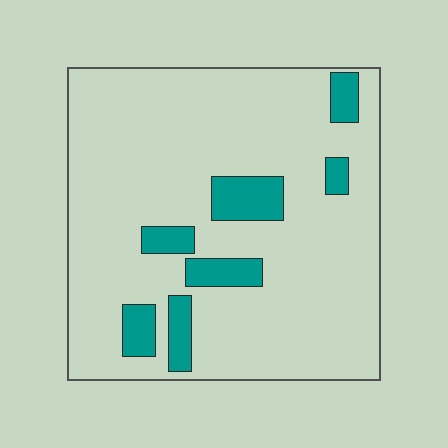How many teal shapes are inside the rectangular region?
7.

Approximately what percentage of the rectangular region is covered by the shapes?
Approximately 15%.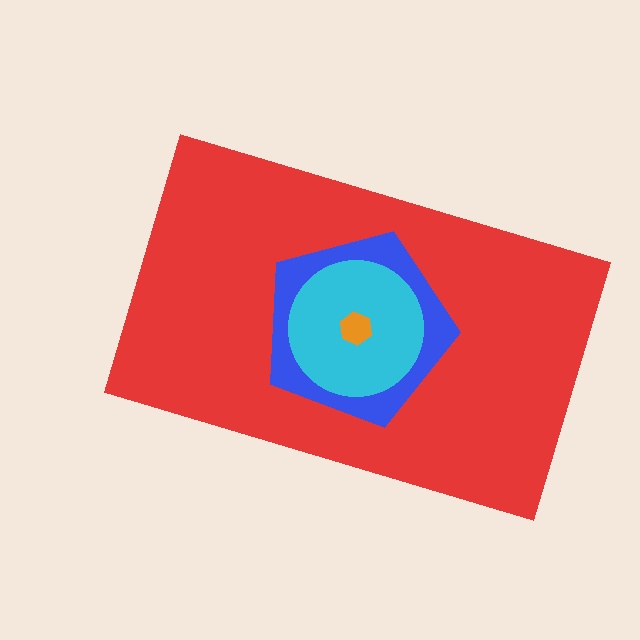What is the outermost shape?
The red rectangle.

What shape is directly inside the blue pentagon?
The cyan circle.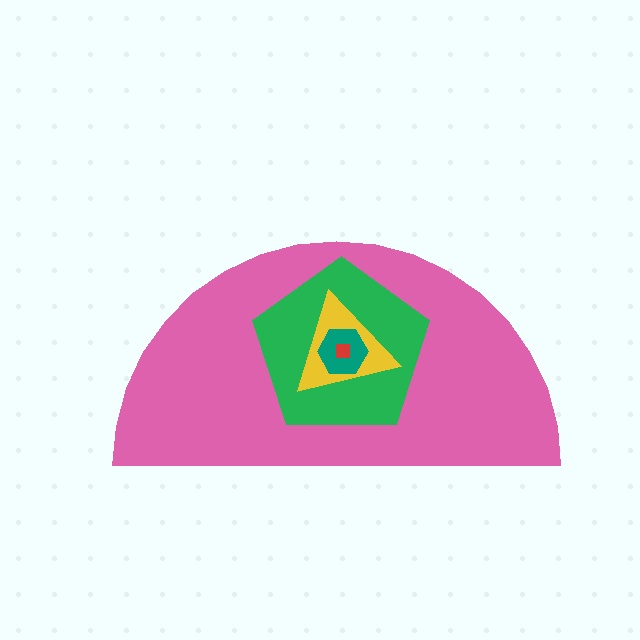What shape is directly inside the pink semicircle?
The green pentagon.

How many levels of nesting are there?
5.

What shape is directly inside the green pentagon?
The yellow triangle.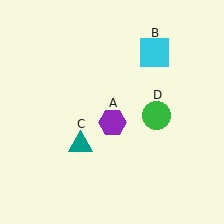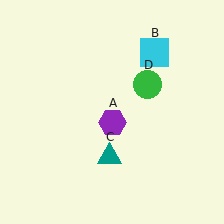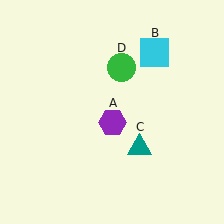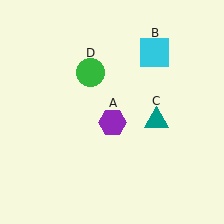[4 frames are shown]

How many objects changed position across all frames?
2 objects changed position: teal triangle (object C), green circle (object D).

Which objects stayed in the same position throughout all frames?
Purple hexagon (object A) and cyan square (object B) remained stationary.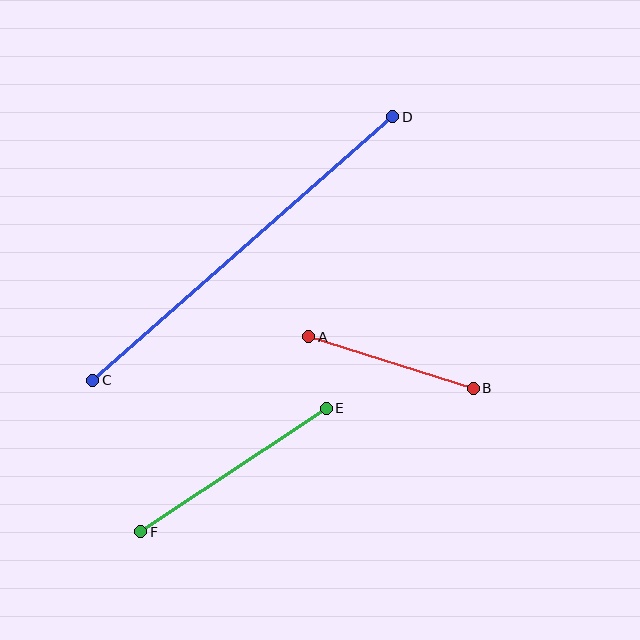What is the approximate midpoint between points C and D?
The midpoint is at approximately (243, 249) pixels.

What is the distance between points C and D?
The distance is approximately 399 pixels.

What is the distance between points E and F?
The distance is approximately 223 pixels.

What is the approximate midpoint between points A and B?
The midpoint is at approximately (391, 363) pixels.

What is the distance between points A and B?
The distance is approximately 172 pixels.